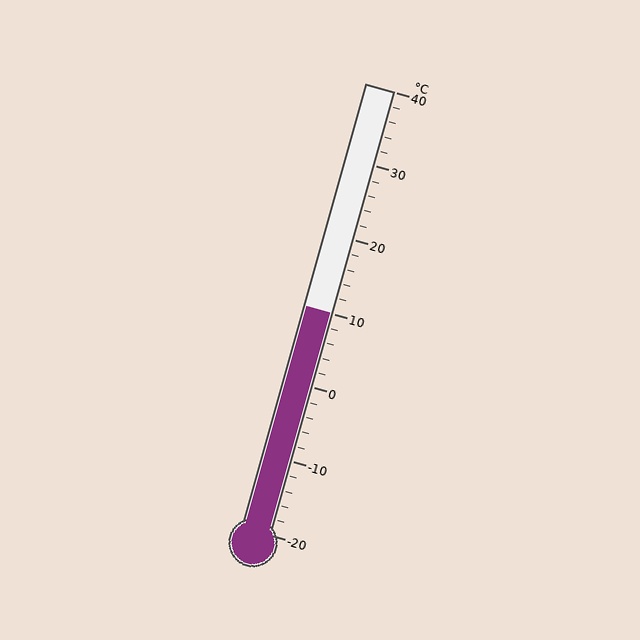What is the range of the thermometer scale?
The thermometer scale ranges from -20°C to 40°C.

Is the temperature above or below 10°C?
The temperature is at 10°C.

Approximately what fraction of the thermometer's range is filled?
The thermometer is filled to approximately 50% of its range.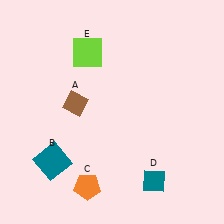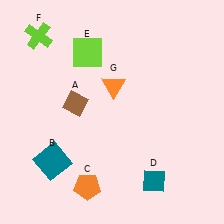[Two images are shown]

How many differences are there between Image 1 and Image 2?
There are 2 differences between the two images.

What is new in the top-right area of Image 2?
An orange triangle (G) was added in the top-right area of Image 2.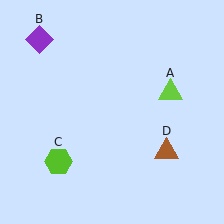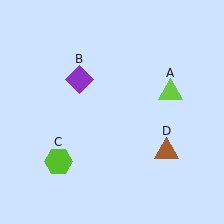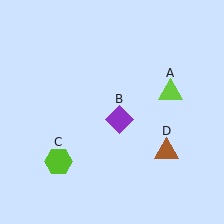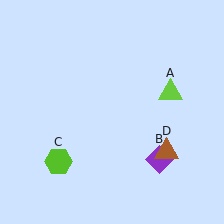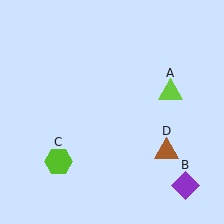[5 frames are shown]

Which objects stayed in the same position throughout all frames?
Lime triangle (object A) and lime hexagon (object C) and brown triangle (object D) remained stationary.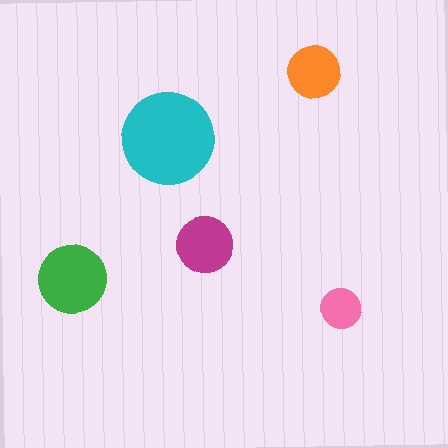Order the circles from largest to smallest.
the cyan one, the green one, the magenta one, the orange one, the pink one.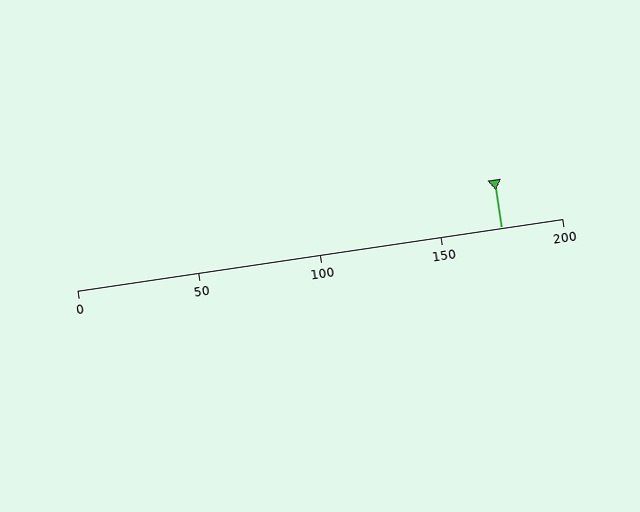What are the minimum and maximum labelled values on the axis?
The axis runs from 0 to 200.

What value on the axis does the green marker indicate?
The marker indicates approximately 175.